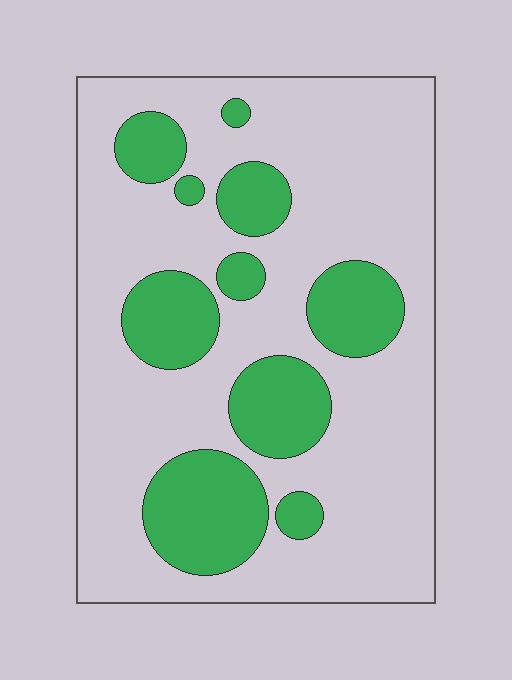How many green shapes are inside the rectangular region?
10.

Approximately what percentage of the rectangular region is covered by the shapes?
Approximately 25%.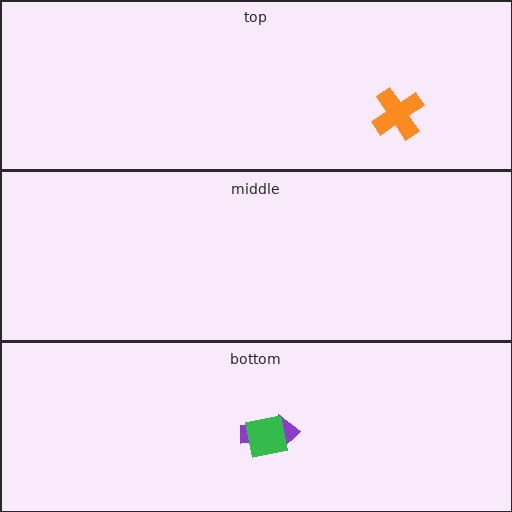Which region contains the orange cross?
The top region.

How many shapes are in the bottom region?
2.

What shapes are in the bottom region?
The purple arrow, the green square.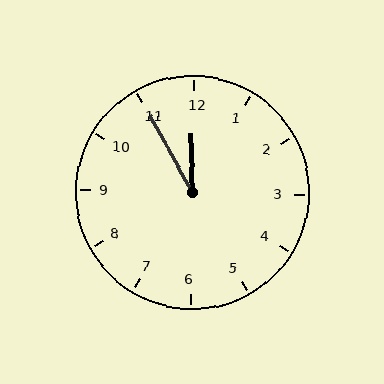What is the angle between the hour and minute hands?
Approximately 28 degrees.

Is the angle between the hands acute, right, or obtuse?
It is acute.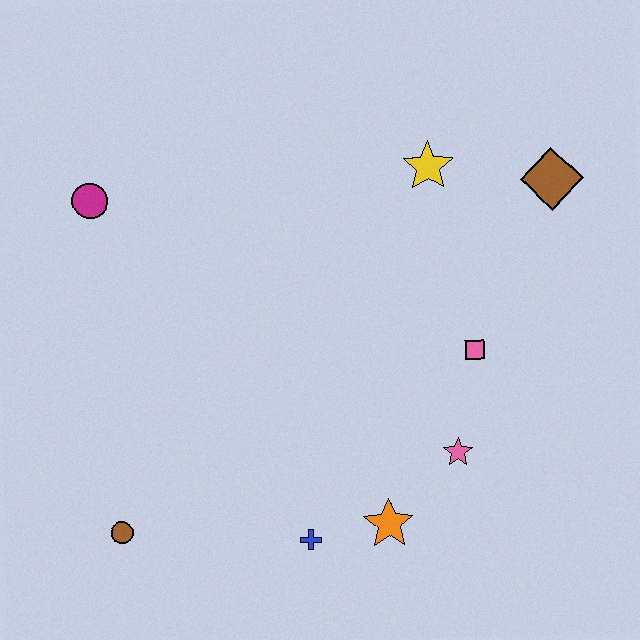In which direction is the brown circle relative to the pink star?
The brown circle is to the left of the pink star.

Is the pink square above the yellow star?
No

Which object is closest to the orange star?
The blue cross is closest to the orange star.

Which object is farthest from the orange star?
The magenta circle is farthest from the orange star.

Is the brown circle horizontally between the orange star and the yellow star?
No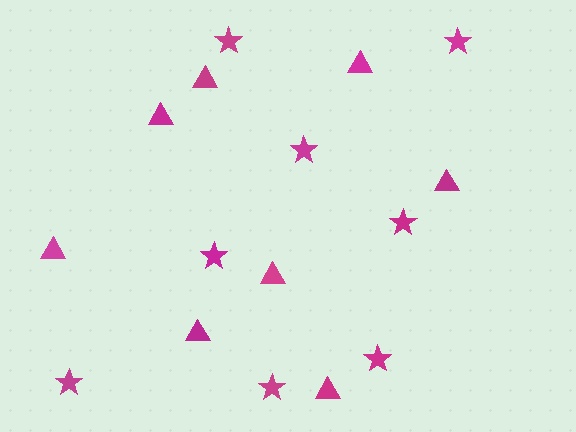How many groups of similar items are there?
There are 2 groups: one group of stars (8) and one group of triangles (8).